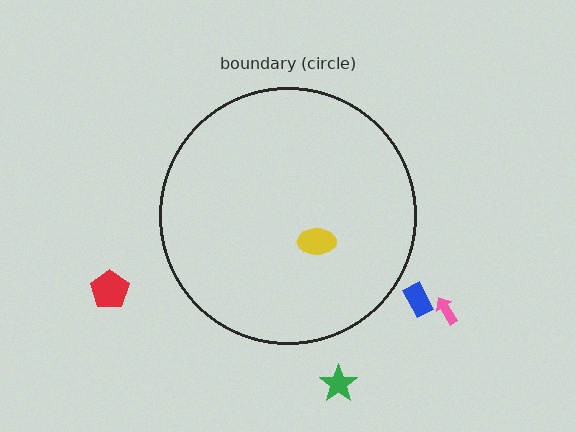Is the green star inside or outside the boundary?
Outside.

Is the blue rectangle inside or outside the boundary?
Outside.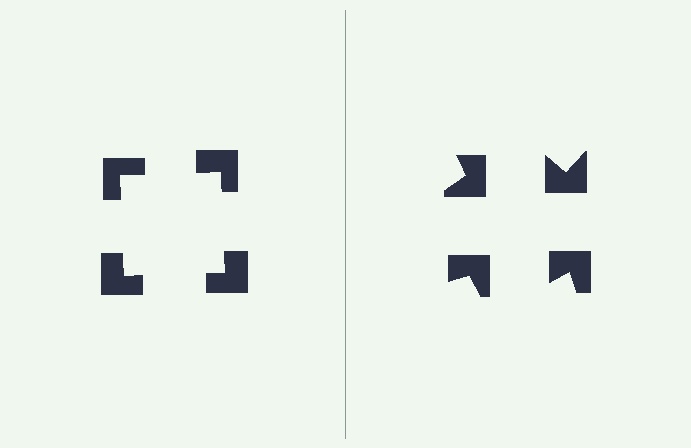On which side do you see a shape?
An illusory square appears on the left side. On the right side the wedge cuts are rotated, so no coherent shape forms.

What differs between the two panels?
The notched squares are positioned identically on both sides; only the wedge orientations differ. On the left they align to a square; on the right they are misaligned.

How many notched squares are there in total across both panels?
8 — 4 on each side.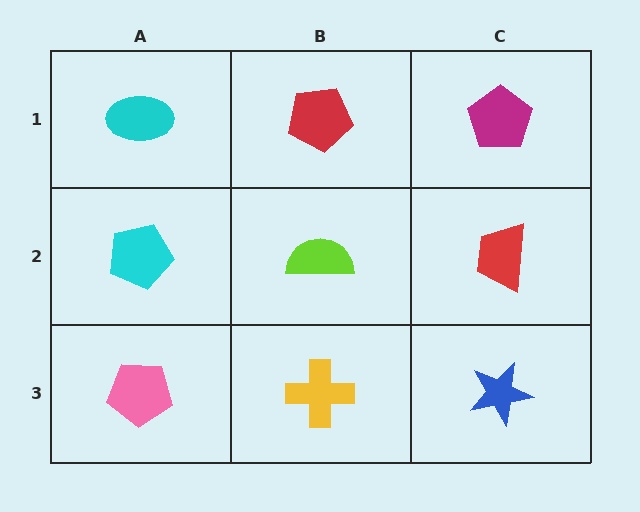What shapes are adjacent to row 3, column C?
A red trapezoid (row 2, column C), a yellow cross (row 3, column B).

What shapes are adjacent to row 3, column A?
A cyan pentagon (row 2, column A), a yellow cross (row 3, column B).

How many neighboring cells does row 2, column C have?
3.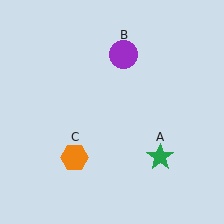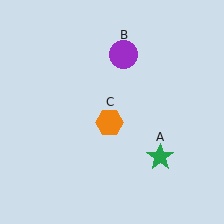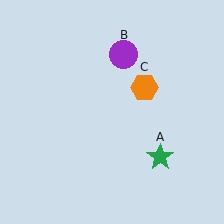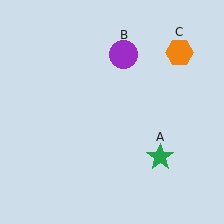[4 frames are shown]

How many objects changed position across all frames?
1 object changed position: orange hexagon (object C).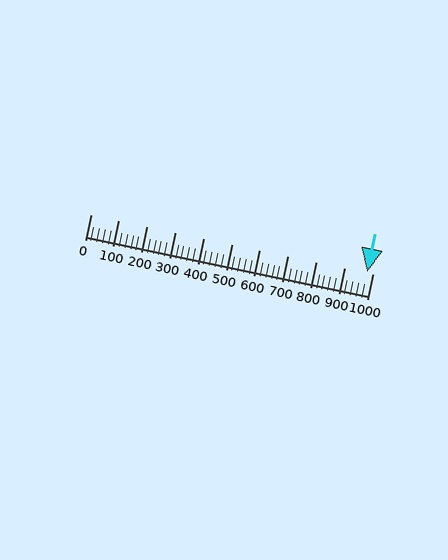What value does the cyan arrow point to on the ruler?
The cyan arrow points to approximately 980.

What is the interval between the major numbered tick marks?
The major tick marks are spaced 100 units apart.